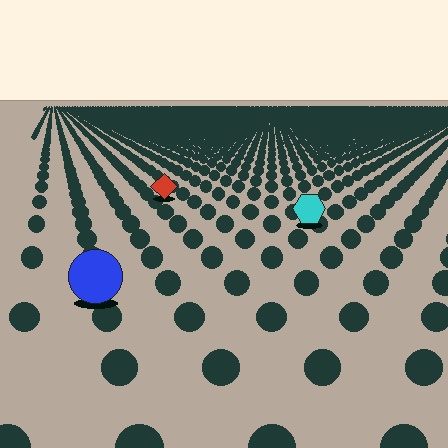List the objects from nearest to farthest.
From nearest to farthest: the blue circle, the cyan hexagon, the red diamond.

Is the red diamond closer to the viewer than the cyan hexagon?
No. The cyan hexagon is closer — you can tell from the texture gradient: the ground texture is coarser near it.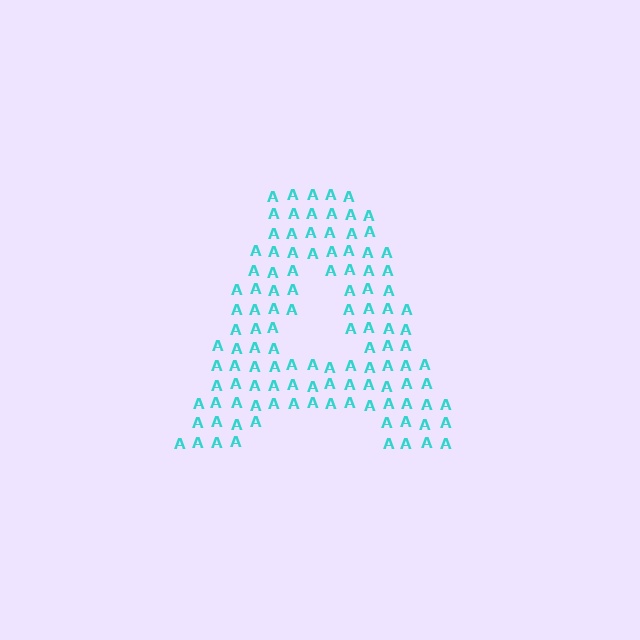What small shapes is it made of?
It is made of small letter A's.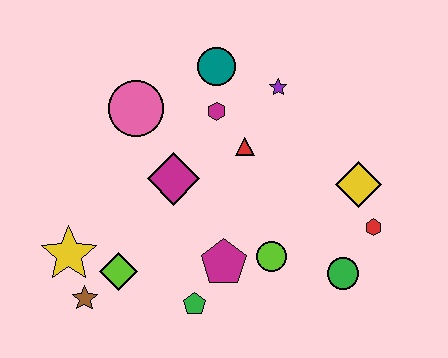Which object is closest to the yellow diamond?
The red hexagon is closest to the yellow diamond.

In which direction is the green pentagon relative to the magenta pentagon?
The green pentagon is below the magenta pentagon.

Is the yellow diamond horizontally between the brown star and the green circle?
No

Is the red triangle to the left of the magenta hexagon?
No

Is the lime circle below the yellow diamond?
Yes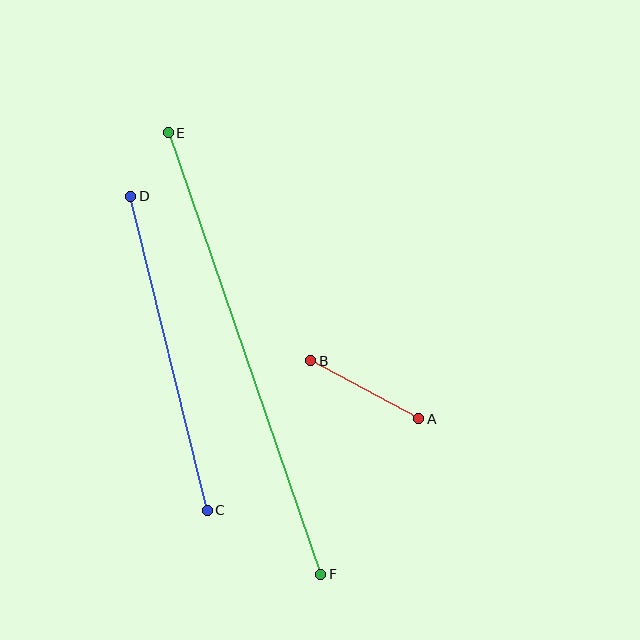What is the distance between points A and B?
The distance is approximately 122 pixels.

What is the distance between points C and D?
The distance is approximately 323 pixels.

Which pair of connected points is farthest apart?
Points E and F are farthest apart.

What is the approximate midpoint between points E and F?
The midpoint is at approximately (245, 353) pixels.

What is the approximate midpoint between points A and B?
The midpoint is at approximately (365, 390) pixels.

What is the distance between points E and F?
The distance is approximately 467 pixels.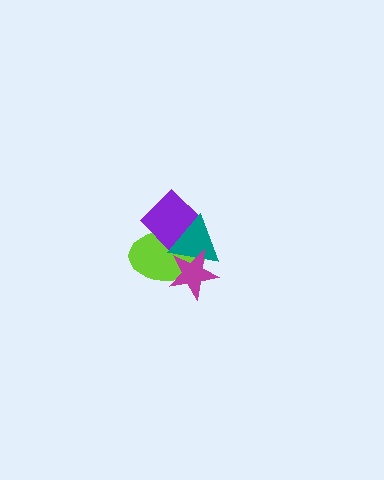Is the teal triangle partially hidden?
Yes, it is partially covered by another shape.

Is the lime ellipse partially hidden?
Yes, it is partially covered by another shape.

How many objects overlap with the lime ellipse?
3 objects overlap with the lime ellipse.